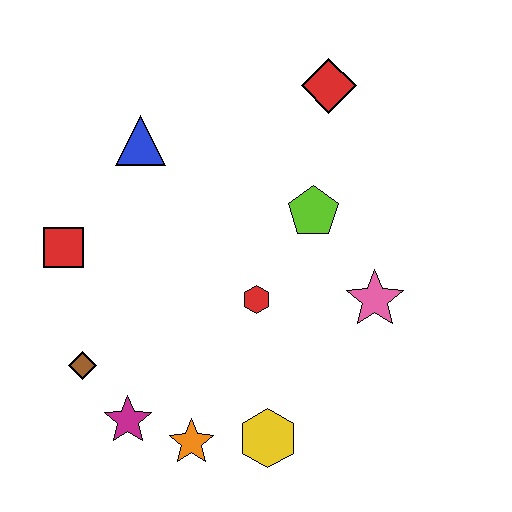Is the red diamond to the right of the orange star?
Yes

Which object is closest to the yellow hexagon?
The orange star is closest to the yellow hexagon.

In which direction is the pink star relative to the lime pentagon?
The pink star is below the lime pentagon.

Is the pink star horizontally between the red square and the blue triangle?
No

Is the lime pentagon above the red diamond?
No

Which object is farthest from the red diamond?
The magenta star is farthest from the red diamond.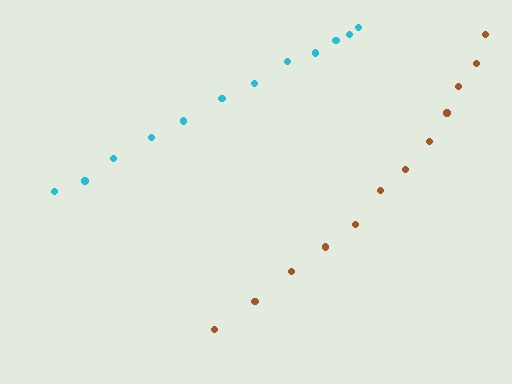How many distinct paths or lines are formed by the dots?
There are 2 distinct paths.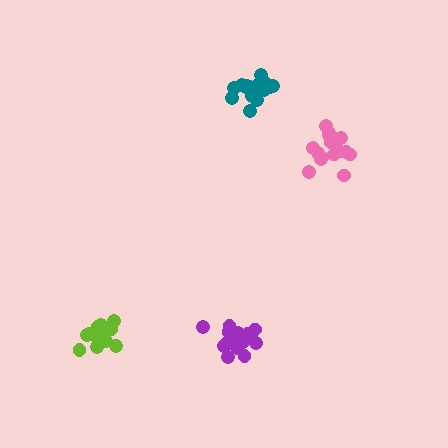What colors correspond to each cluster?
The clusters are colored: pink, lime, purple, teal.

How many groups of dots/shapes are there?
There are 4 groups.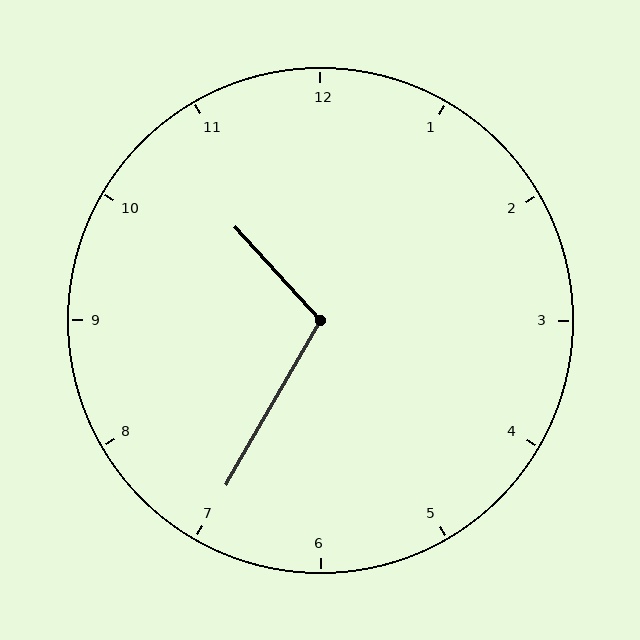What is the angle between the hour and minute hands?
Approximately 108 degrees.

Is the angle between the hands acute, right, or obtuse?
It is obtuse.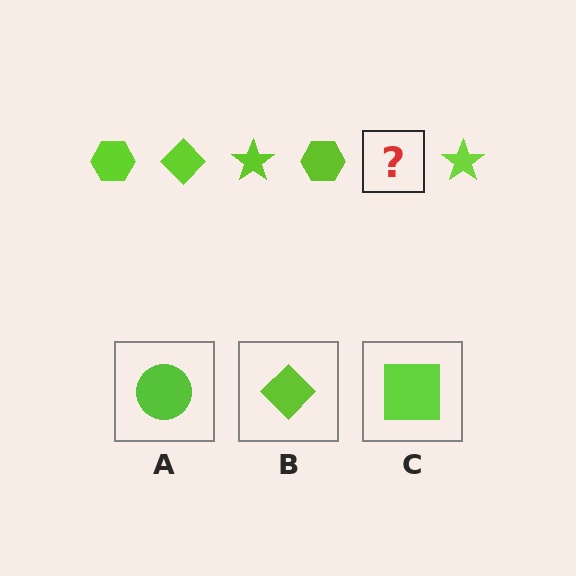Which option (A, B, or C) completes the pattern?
B.